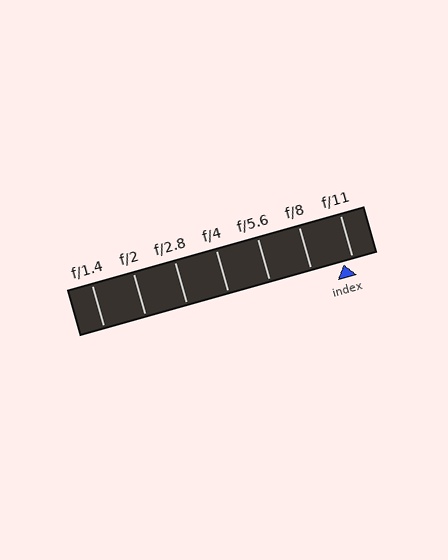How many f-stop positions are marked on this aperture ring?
There are 7 f-stop positions marked.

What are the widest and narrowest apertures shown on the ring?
The widest aperture shown is f/1.4 and the narrowest is f/11.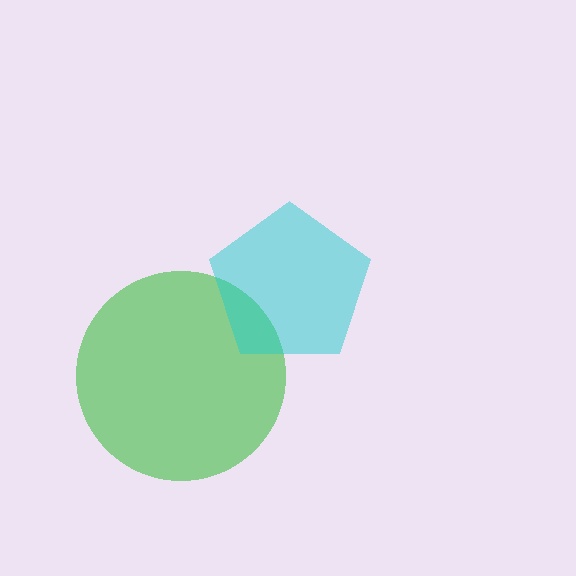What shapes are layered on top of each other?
The layered shapes are: a green circle, a cyan pentagon.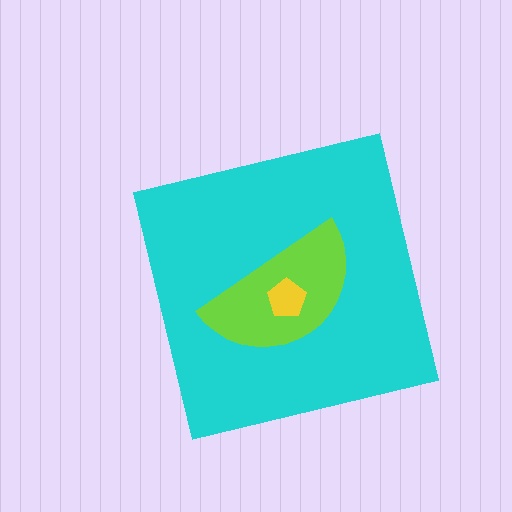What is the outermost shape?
The cyan square.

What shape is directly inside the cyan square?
The lime semicircle.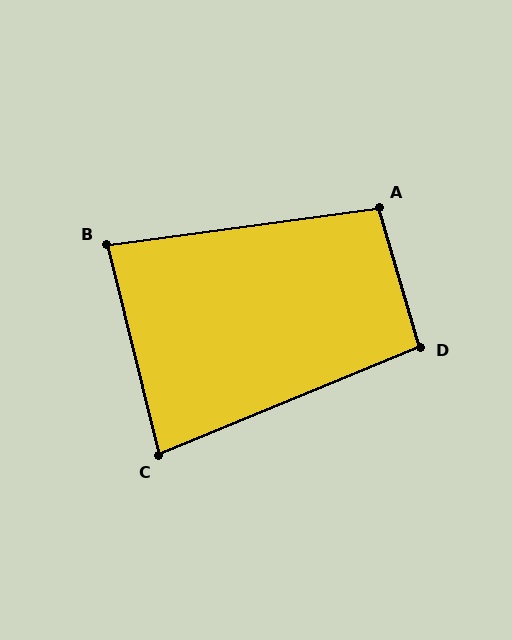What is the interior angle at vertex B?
Approximately 84 degrees (acute).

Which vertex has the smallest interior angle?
C, at approximately 81 degrees.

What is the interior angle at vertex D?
Approximately 96 degrees (obtuse).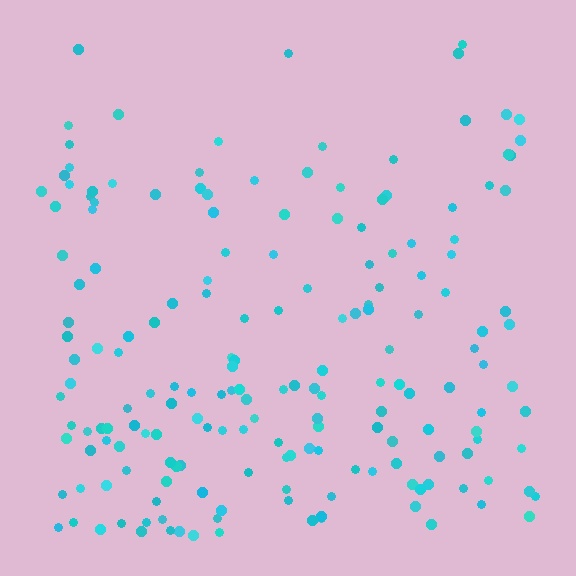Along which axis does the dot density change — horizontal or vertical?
Vertical.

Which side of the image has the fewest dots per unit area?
The top.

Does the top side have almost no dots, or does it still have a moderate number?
Still a moderate number, just noticeably fewer than the bottom.